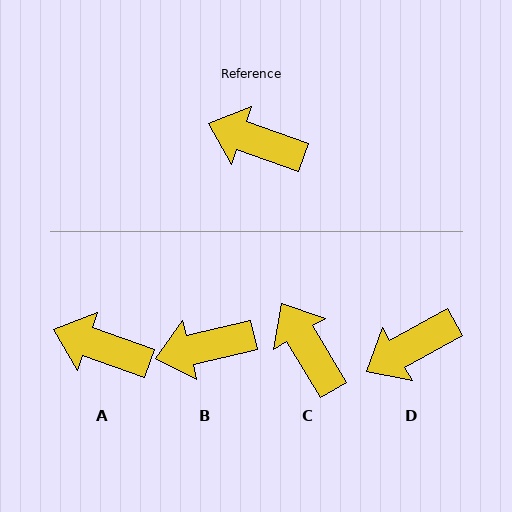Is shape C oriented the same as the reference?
No, it is off by about 40 degrees.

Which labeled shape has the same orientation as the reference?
A.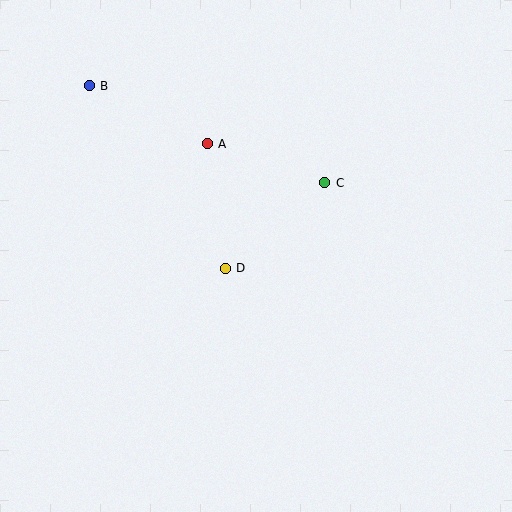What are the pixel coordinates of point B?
Point B is at (89, 86).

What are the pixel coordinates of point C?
Point C is at (325, 183).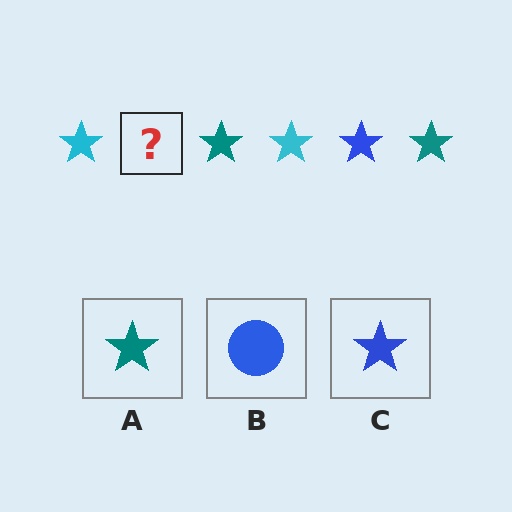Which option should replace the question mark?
Option C.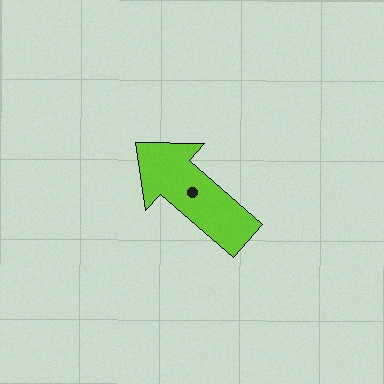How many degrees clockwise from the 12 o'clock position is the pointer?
Approximately 311 degrees.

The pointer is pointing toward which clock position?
Roughly 10 o'clock.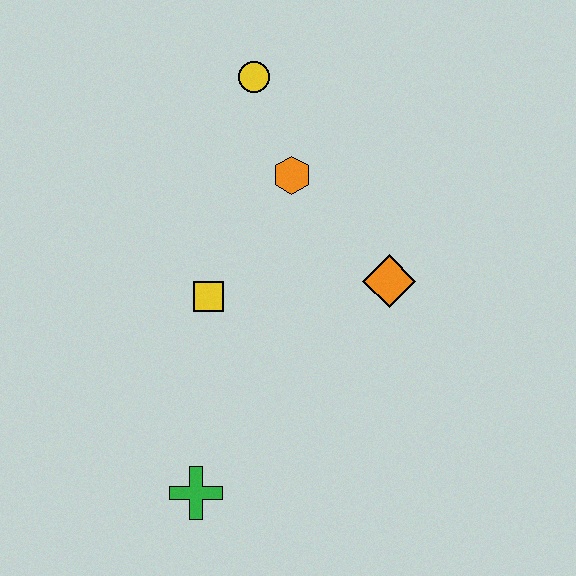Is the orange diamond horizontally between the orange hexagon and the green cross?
No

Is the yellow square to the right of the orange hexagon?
No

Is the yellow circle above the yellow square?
Yes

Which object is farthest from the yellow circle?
The green cross is farthest from the yellow circle.